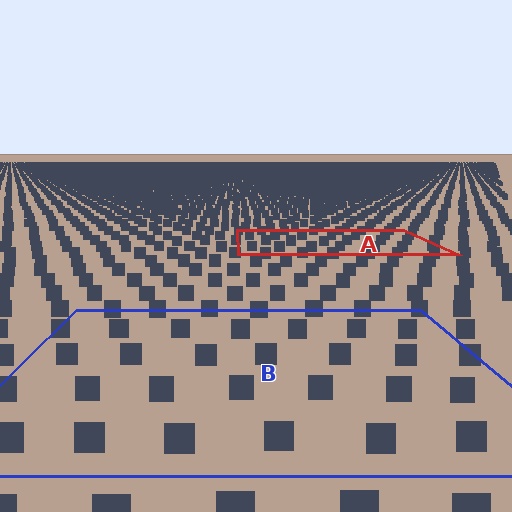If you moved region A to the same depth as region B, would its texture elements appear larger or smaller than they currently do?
They would appear larger. At a closer depth, the same texture elements are projected at a bigger on-screen size.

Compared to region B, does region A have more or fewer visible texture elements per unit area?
Region A has more texture elements per unit area — they are packed more densely because it is farther away.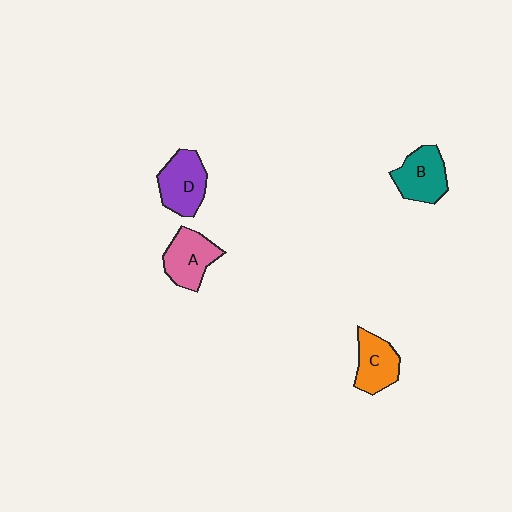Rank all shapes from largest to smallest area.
From largest to smallest: D (purple), A (pink), B (teal), C (orange).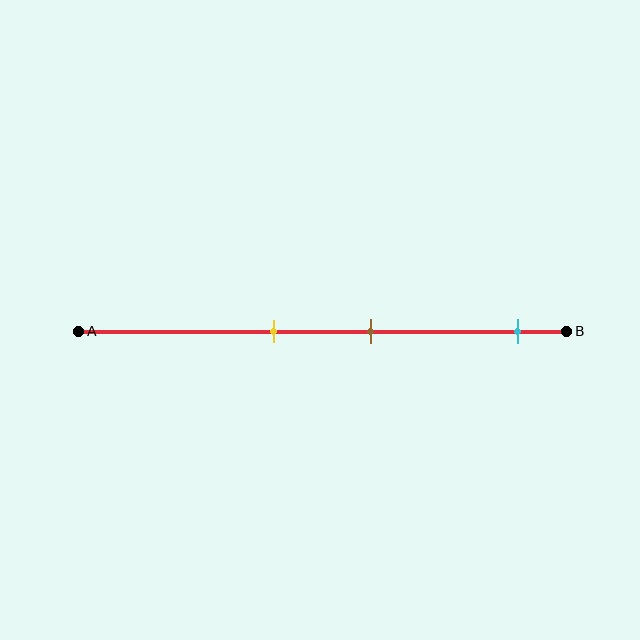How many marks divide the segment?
There are 3 marks dividing the segment.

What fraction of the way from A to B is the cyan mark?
The cyan mark is approximately 90% (0.9) of the way from A to B.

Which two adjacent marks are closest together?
The yellow and brown marks are the closest adjacent pair.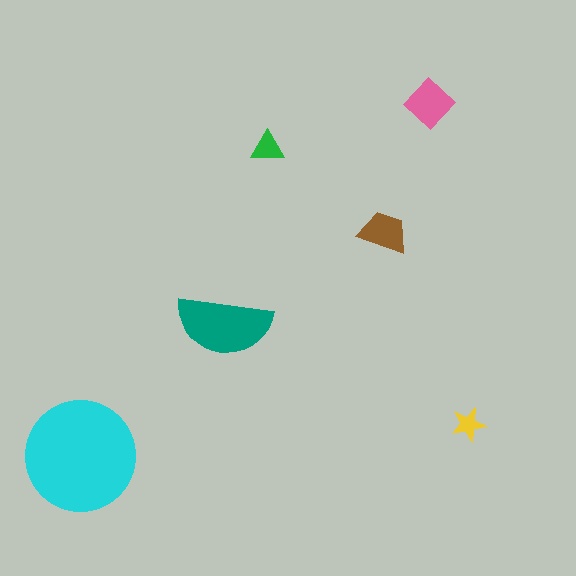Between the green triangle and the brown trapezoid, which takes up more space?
The brown trapezoid.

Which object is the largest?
The cyan circle.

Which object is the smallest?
The yellow star.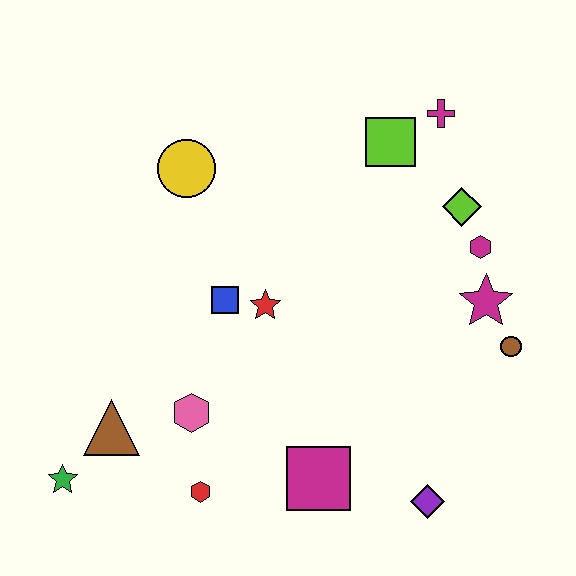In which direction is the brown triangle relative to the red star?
The brown triangle is to the left of the red star.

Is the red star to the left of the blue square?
No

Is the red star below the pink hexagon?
No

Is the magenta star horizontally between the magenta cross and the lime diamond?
No